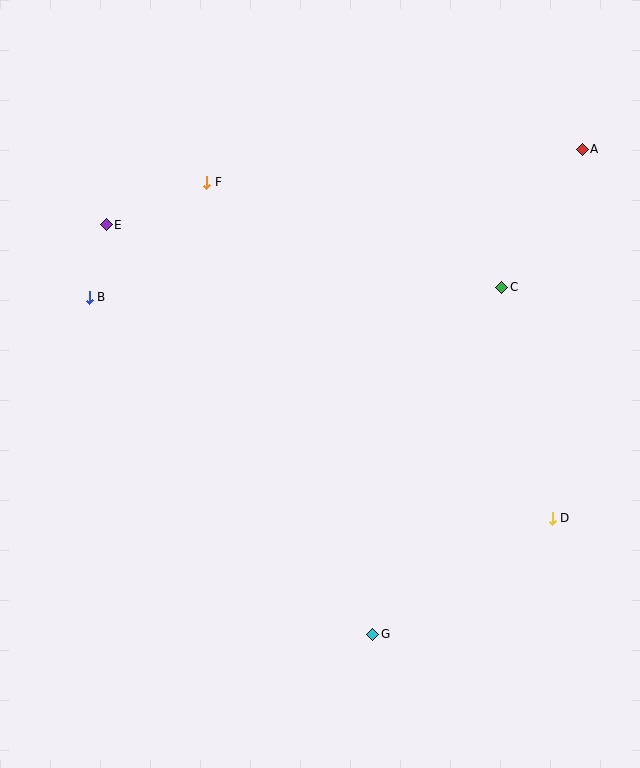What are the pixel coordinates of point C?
Point C is at (502, 287).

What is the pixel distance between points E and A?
The distance between E and A is 482 pixels.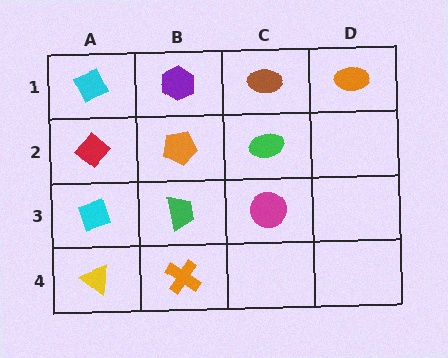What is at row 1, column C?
A brown ellipse.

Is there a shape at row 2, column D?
No, that cell is empty.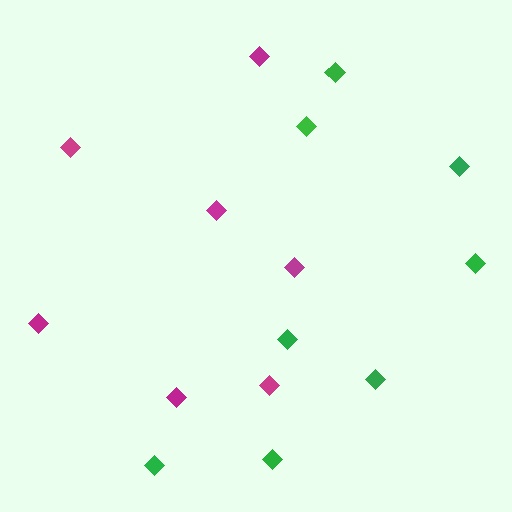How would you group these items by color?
There are 2 groups: one group of green diamonds (8) and one group of magenta diamonds (7).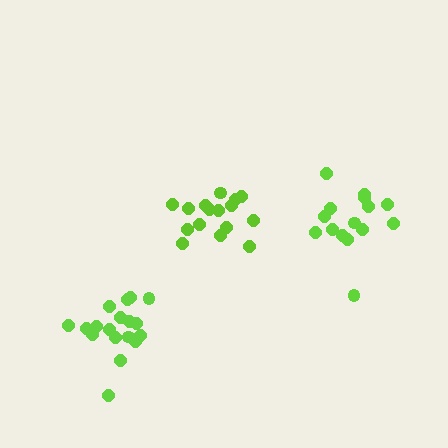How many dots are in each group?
Group 1: 15 dots, Group 2: 18 dots, Group 3: 16 dots (49 total).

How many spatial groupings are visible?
There are 3 spatial groupings.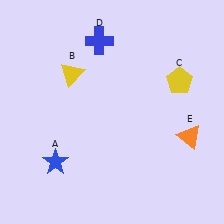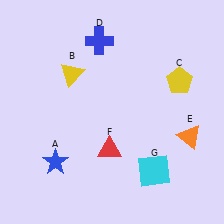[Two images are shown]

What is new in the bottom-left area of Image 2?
A red triangle (F) was added in the bottom-left area of Image 2.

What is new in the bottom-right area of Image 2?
A cyan square (G) was added in the bottom-right area of Image 2.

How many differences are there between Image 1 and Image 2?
There are 2 differences between the two images.